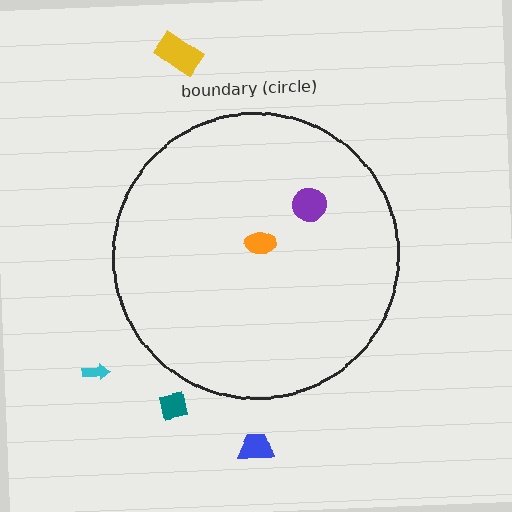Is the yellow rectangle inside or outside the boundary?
Outside.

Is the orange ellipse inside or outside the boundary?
Inside.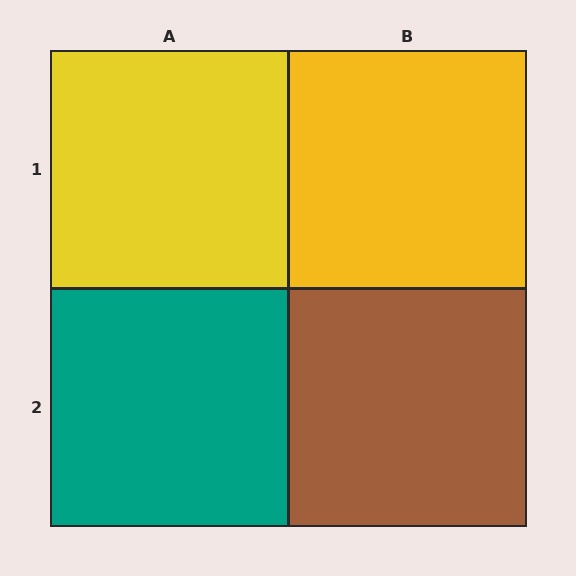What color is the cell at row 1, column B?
Yellow.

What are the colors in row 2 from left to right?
Teal, brown.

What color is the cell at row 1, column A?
Yellow.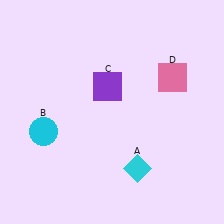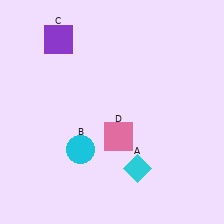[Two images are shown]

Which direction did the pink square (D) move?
The pink square (D) moved down.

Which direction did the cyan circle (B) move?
The cyan circle (B) moved right.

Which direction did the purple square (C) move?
The purple square (C) moved left.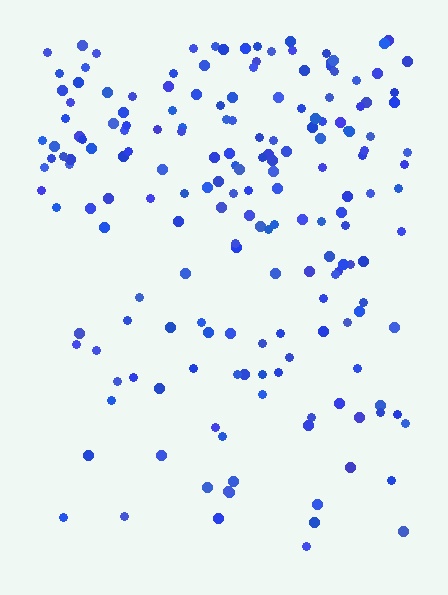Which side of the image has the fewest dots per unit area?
The bottom.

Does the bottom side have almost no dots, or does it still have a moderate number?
Still a moderate number, just noticeably fewer than the top.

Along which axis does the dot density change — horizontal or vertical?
Vertical.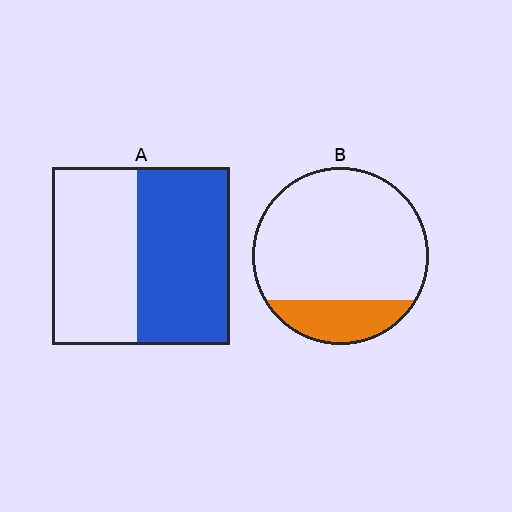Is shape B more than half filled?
No.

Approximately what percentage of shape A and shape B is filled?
A is approximately 50% and B is approximately 20%.